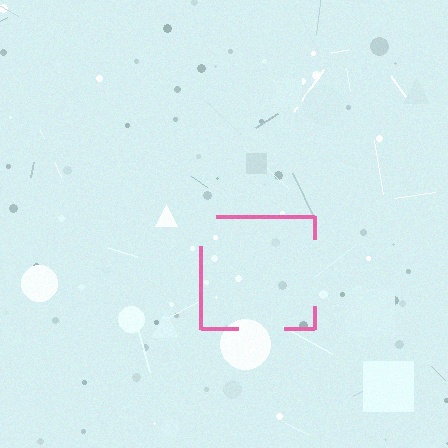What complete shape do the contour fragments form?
The contour fragments form a square.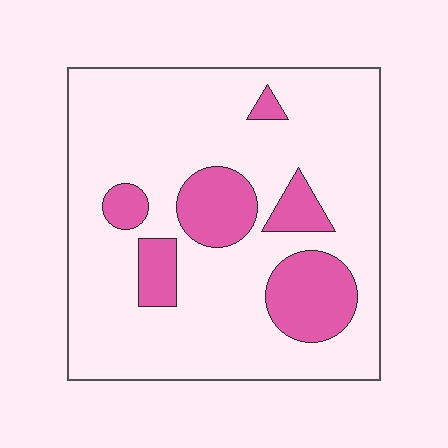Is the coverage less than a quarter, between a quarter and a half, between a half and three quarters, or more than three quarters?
Less than a quarter.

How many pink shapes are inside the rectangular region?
6.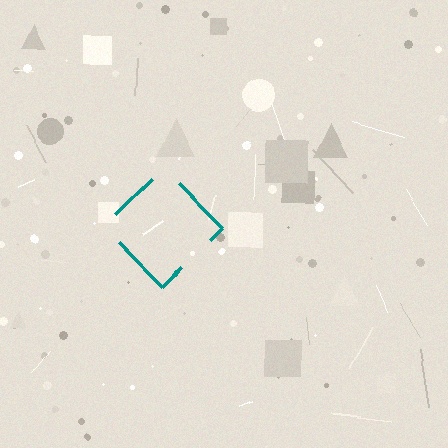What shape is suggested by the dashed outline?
The dashed outline suggests a diamond.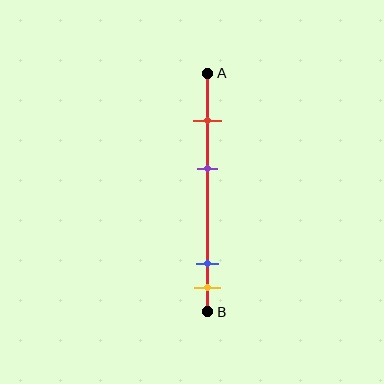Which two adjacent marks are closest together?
The blue and yellow marks are the closest adjacent pair.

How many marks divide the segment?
There are 4 marks dividing the segment.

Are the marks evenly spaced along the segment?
No, the marks are not evenly spaced.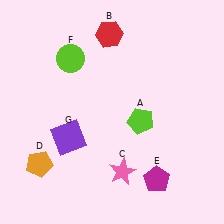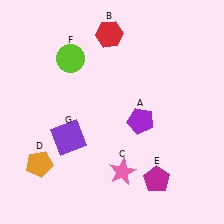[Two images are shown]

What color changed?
The pentagon (A) changed from lime in Image 1 to purple in Image 2.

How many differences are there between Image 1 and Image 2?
There is 1 difference between the two images.